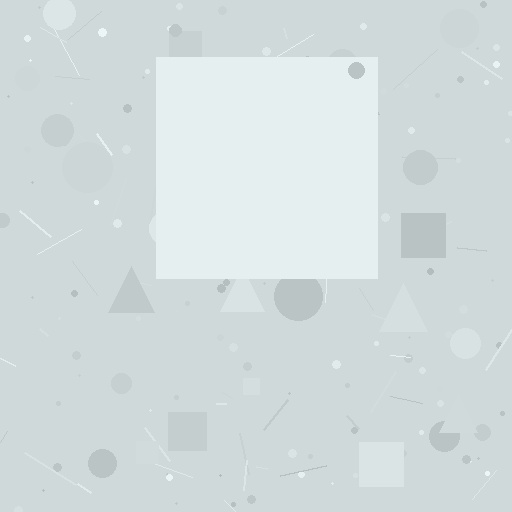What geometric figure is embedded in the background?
A square is embedded in the background.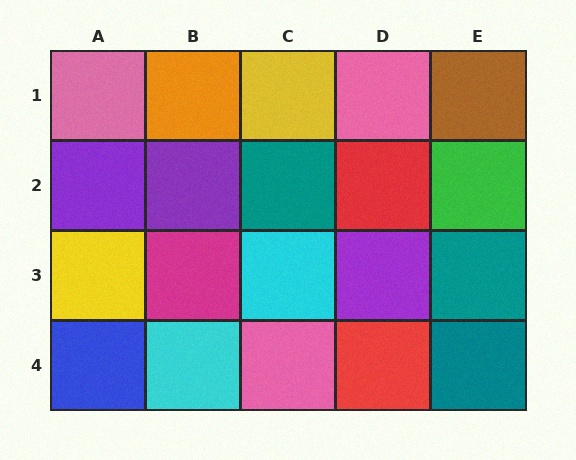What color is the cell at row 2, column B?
Purple.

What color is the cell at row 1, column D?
Pink.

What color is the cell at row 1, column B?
Orange.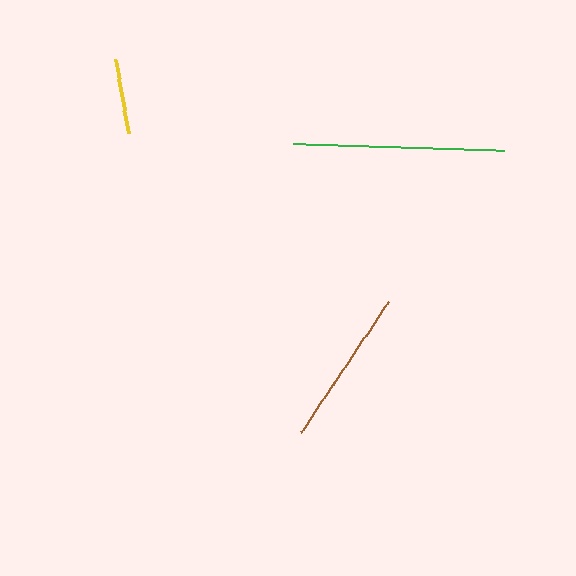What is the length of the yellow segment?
The yellow segment is approximately 75 pixels long.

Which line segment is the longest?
The green line is the longest at approximately 212 pixels.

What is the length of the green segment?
The green segment is approximately 212 pixels long.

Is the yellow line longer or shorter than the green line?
The green line is longer than the yellow line.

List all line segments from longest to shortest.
From longest to shortest: green, brown, yellow.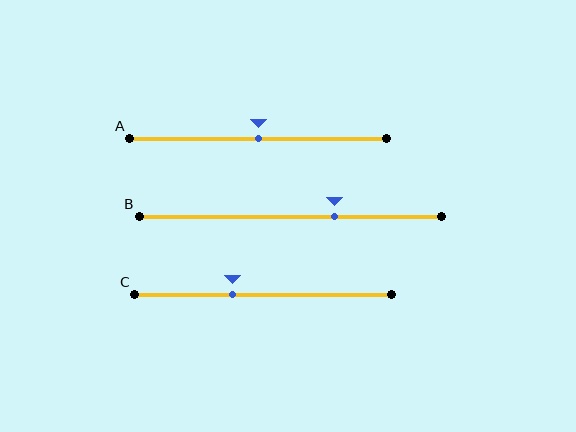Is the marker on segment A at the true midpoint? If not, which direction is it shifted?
Yes, the marker on segment A is at the true midpoint.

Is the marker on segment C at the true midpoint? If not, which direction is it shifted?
No, the marker on segment C is shifted to the left by about 12% of the segment length.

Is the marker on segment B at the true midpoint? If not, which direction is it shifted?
No, the marker on segment B is shifted to the right by about 15% of the segment length.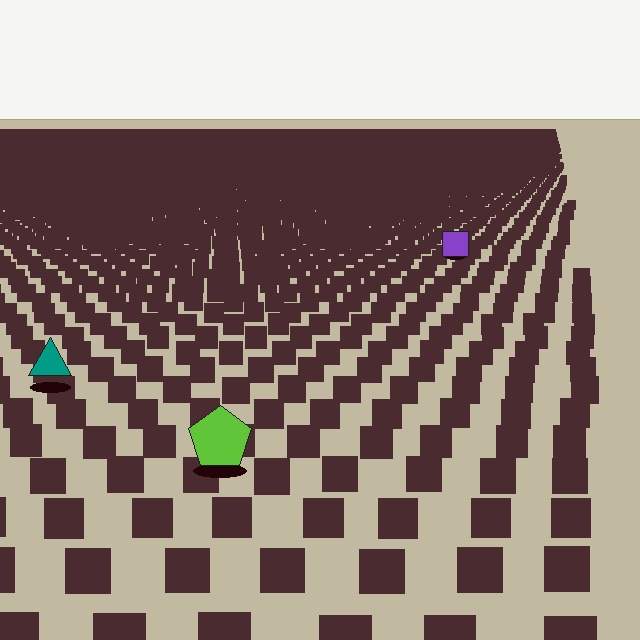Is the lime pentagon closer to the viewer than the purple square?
Yes. The lime pentagon is closer — you can tell from the texture gradient: the ground texture is coarser near it.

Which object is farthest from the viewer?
The purple square is farthest from the viewer. It appears smaller and the ground texture around it is denser.